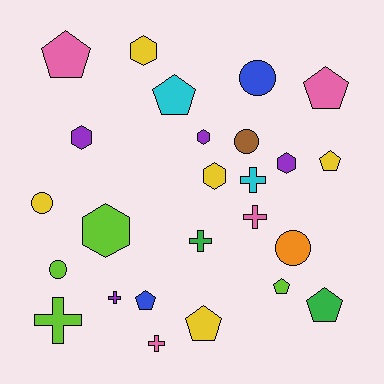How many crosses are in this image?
There are 6 crosses.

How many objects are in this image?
There are 25 objects.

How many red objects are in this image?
There are no red objects.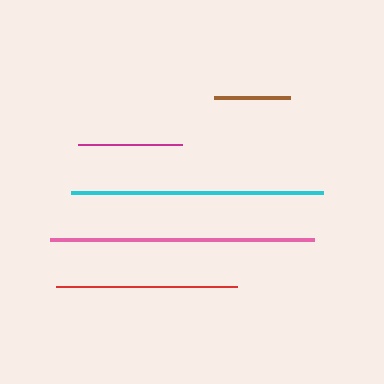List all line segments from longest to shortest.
From longest to shortest: pink, cyan, red, magenta, brown.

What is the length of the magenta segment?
The magenta segment is approximately 104 pixels long.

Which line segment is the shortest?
The brown line is the shortest at approximately 76 pixels.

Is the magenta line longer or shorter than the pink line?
The pink line is longer than the magenta line.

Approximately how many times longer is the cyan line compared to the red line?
The cyan line is approximately 1.4 times the length of the red line.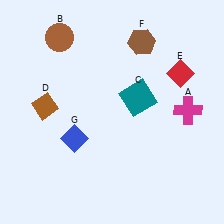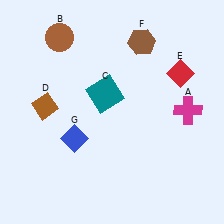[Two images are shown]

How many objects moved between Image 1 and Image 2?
1 object moved between the two images.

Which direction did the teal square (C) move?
The teal square (C) moved left.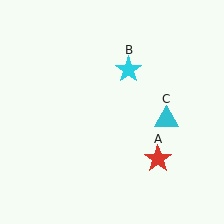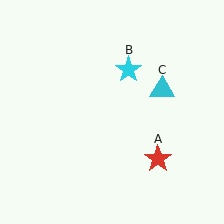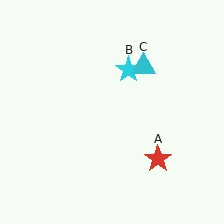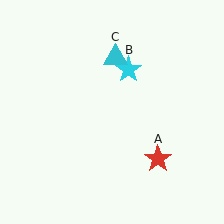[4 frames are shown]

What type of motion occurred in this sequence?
The cyan triangle (object C) rotated counterclockwise around the center of the scene.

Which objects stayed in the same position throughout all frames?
Red star (object A) and cyan star (object B) remained stationary.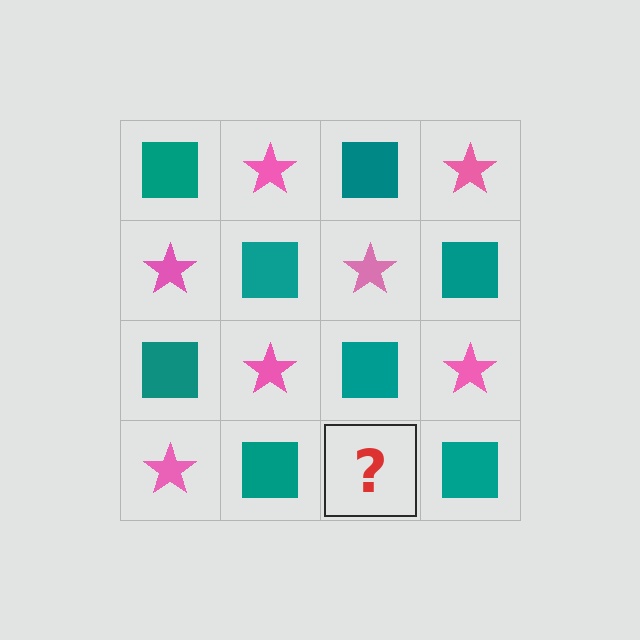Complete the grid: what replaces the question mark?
The question mark should be replaced with a pink star.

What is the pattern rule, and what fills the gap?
The rule is that it alternates teal square and pink star in a checkerboard pattern. The gap should be filled with a pink star.